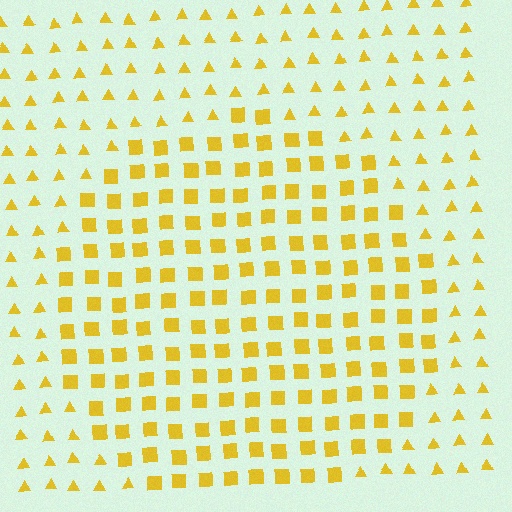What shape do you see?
I see a circle.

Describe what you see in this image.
The image is filled with small yellow elements arranged in a uniform grid. A circle-shaped region contains squares, while the surrounding area contains triangles. The boundary is defined purely by the change in element shape.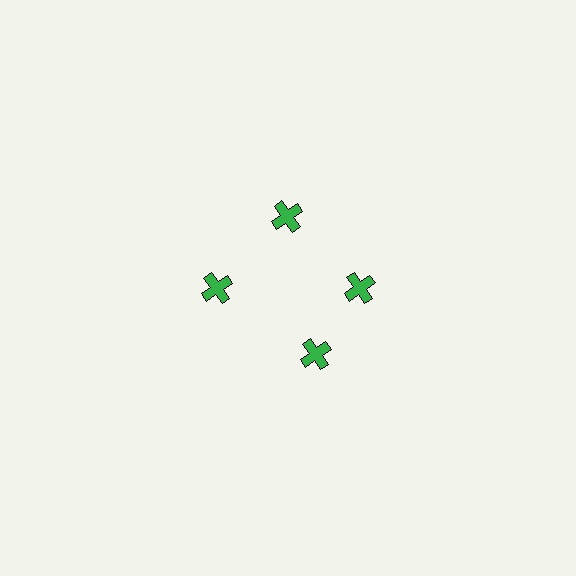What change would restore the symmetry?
The symmetry would be restored by rotating it back into even spacing with its neighbors so that all 4 crosses sit at equal angles and equal distance from the center.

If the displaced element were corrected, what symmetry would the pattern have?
It would have 4-fold rotational symmetry — the pattern would map onto itself every 90 degrees.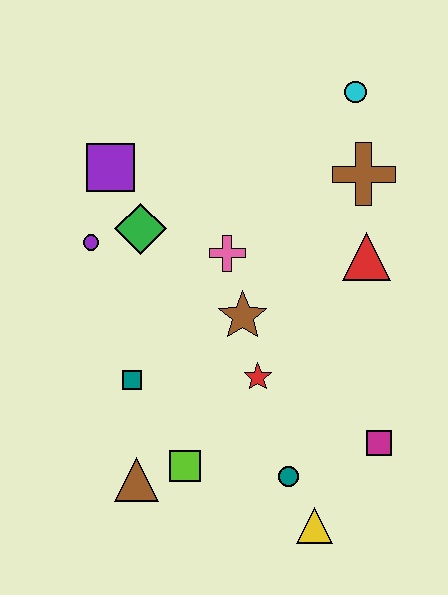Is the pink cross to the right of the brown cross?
No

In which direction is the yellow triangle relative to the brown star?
The yellow triangle is below the brown star.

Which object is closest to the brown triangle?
The lime square is closest to the brown triangle.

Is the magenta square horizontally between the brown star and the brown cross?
No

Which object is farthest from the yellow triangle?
The cyan circle is farthest from the yellow triangle.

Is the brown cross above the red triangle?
Yes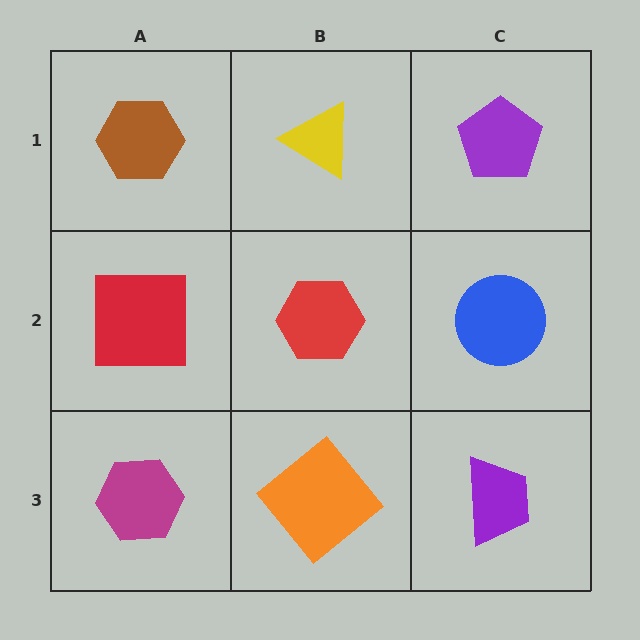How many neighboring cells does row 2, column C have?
3.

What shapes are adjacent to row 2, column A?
A brown hexagon (row 1, column A), a magenta hexagon (row 3, column A), a red hexagon (row 2, column B).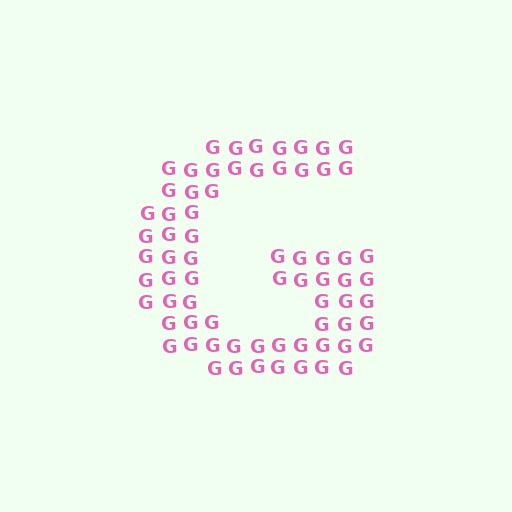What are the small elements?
The small elements are letter G's.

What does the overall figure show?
The overall figure shows the letter G.